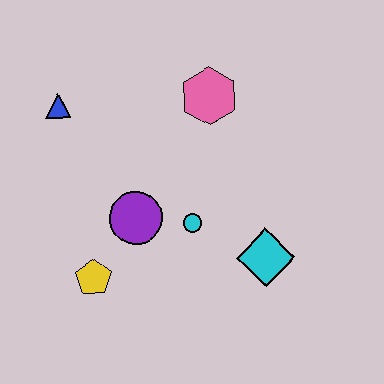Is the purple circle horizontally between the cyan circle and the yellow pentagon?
Yes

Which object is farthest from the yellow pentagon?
The pink hexagon is farthest from the yellow pentagon.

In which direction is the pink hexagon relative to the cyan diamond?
The pink hexagon is above the cyan diamond.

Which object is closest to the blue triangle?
The purple circle is closest to the blue triangle.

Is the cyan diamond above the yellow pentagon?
Yes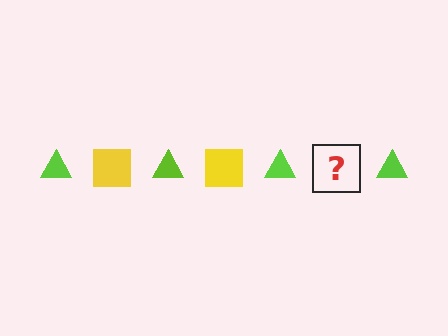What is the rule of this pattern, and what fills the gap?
The rule is that the pattern alternates between lime triangle and yellow square. The gap should be filled with a yellow square.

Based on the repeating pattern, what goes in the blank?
The blank should be a yellow square.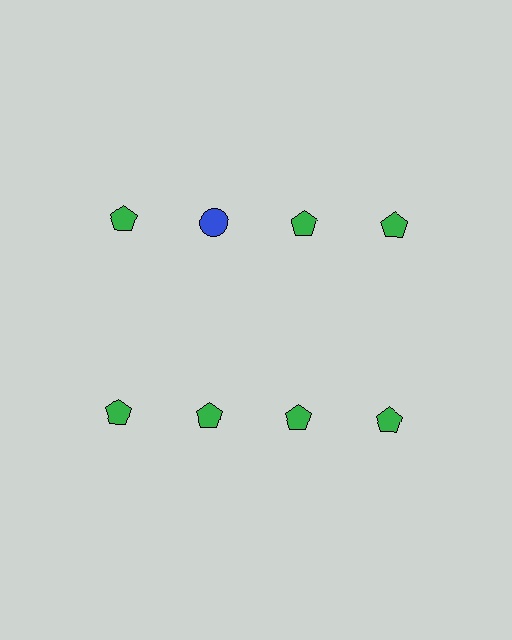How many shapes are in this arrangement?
There are 8 shapes arranged in a grid pattern.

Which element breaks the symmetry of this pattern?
The blue circle in the top row, second from left column breaks the symmetry. All other shapes are green pentagons.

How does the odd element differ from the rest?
It differs in both color (blue instead of green) and shape (circle instead of pentagon).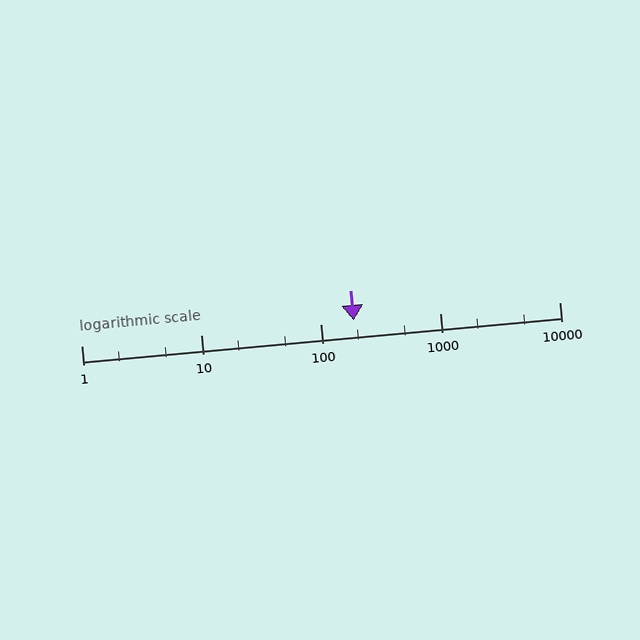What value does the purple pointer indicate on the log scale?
The pointer indicates approximately 190.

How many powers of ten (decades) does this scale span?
The scale spans 4 decades, from 1 to 10000.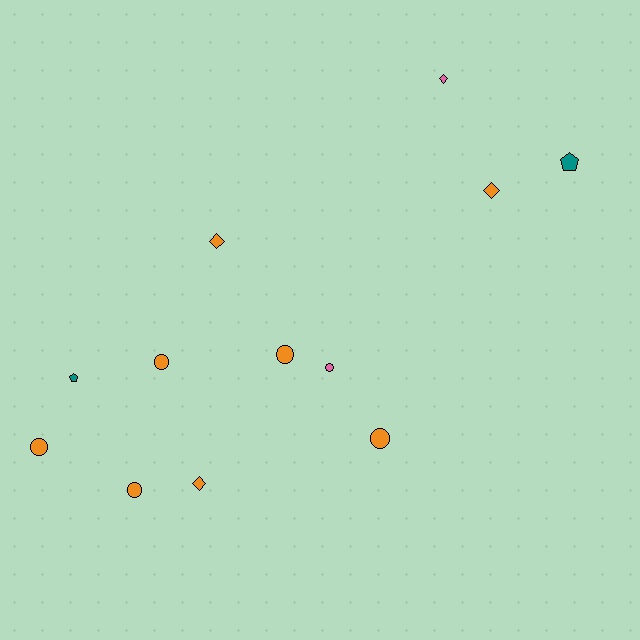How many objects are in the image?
There are 12 objects.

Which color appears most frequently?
Orange, with 8 objects.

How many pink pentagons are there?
There are no pink pentagons.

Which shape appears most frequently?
Circle, with 6 objects.